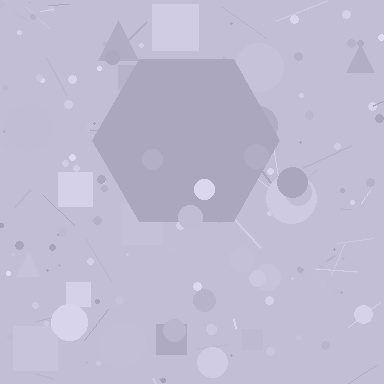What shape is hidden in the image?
A hexagon is hidden in the image.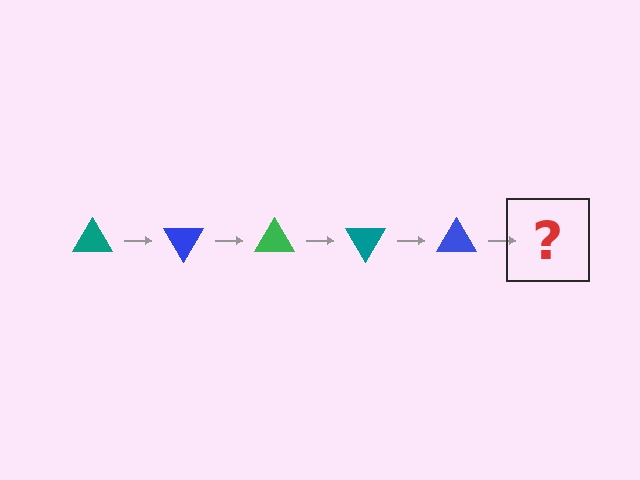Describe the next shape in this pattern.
It should be a green triangle, rotated 300 degrees from the start.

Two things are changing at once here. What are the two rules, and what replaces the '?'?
The two rules are that it rotates 60 degrees each step and the color cycles through teal, blue, and green. The '?' should be a green triangle, rotated 300 degrees from the start.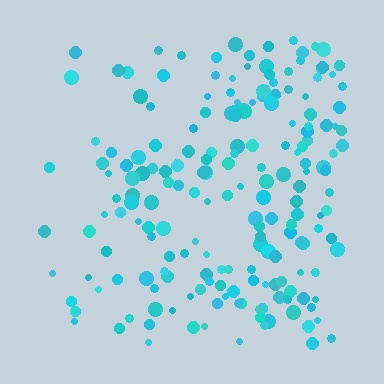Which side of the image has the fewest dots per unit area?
The left.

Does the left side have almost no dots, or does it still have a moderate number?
Still a moderate number, just noticeably fewer than the right.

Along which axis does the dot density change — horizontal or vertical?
Horizontal.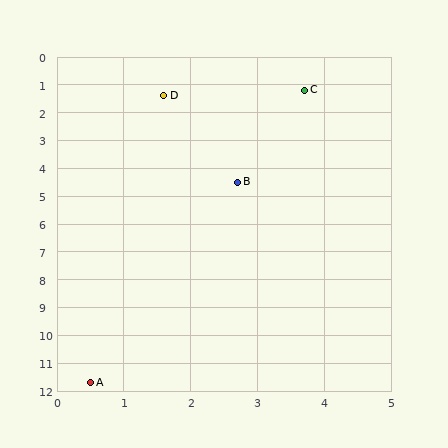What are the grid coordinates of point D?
Point D is at approximately (1.6, 1.4).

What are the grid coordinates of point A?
Point A is at approximately (0.5, 11.7).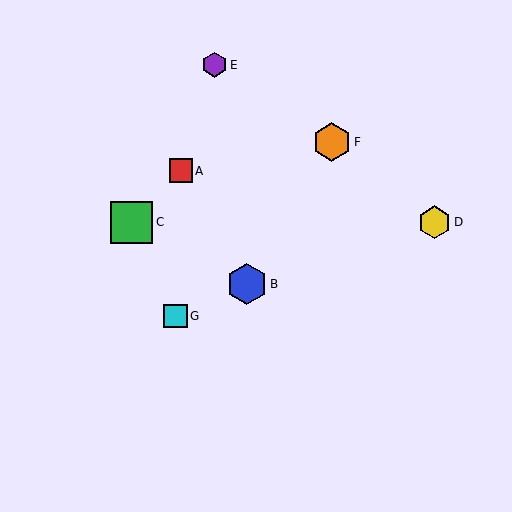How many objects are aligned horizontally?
2 objects (C, D) are aligned horizontally.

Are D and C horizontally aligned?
Yes, both are at y≈222.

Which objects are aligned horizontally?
Objects C, D are aligned horizontally.